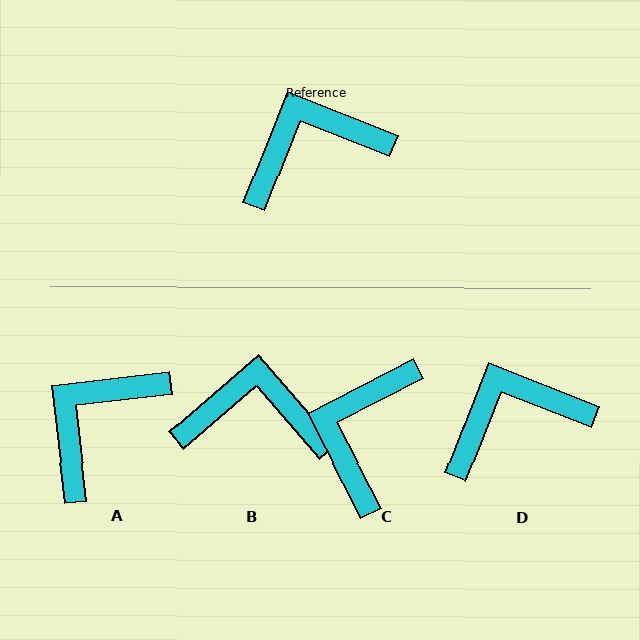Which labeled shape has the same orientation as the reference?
D.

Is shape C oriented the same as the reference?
No, it is off by about 49 degrees.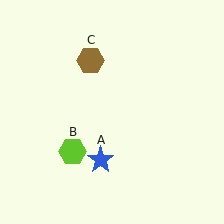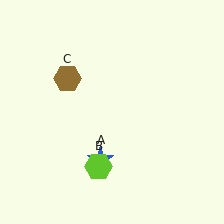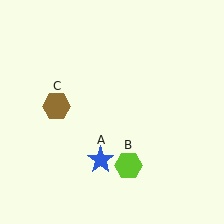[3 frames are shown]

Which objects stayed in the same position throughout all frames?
Blue star (object A) remained stationary.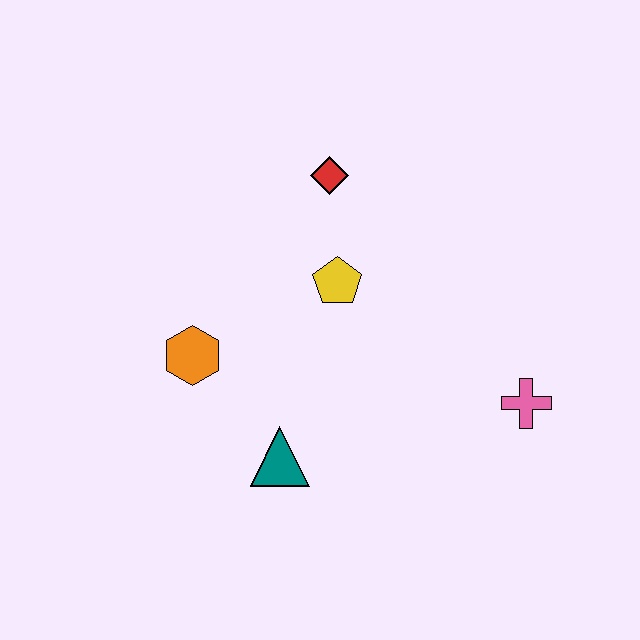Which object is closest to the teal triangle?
The orange hexagon is closest to the teal triangle.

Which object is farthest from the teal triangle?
The red diamond is farthest from the teal triangle.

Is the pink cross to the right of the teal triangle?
Yes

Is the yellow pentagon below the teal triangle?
No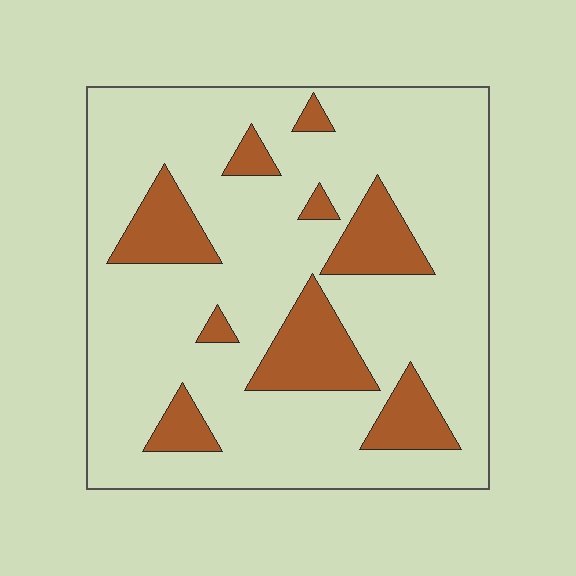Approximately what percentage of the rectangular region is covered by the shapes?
Approximately 20%.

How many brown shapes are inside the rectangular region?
9.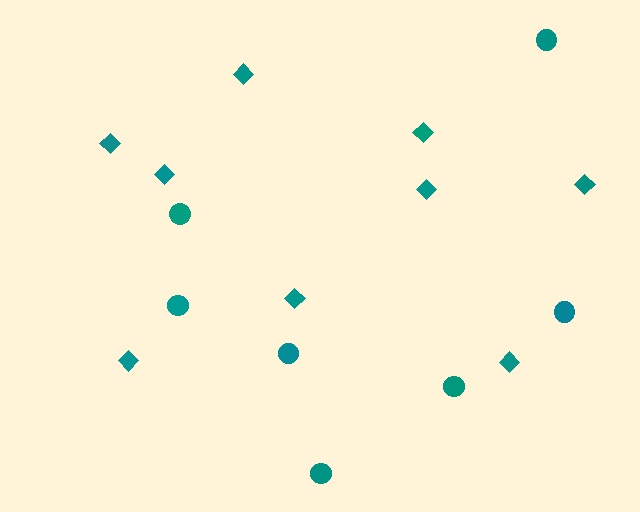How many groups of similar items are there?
There are 2 groups: one group of circles (7) and one group of diamonds (9).